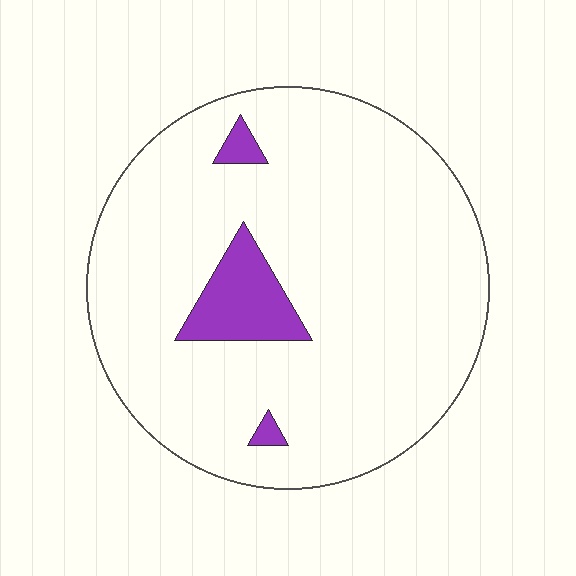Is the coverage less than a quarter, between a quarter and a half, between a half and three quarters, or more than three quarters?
Less than a quarter.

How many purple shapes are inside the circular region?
3.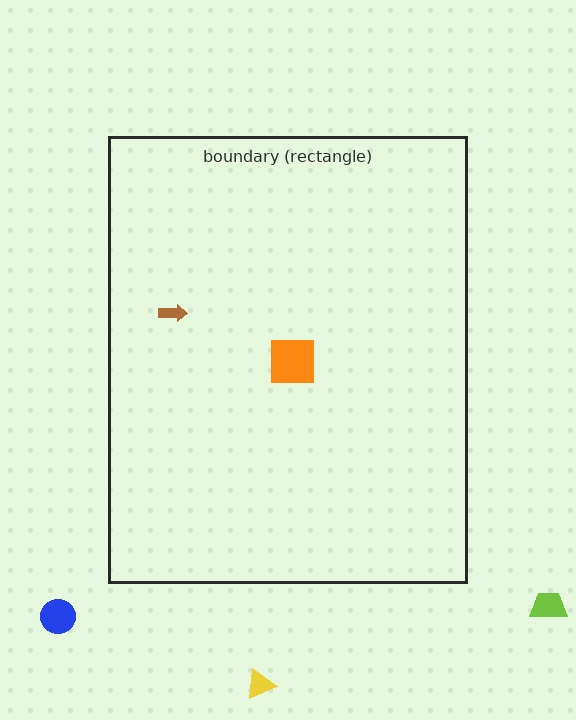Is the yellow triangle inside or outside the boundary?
Outside.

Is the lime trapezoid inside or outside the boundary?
Outside.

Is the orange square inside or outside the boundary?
Inside.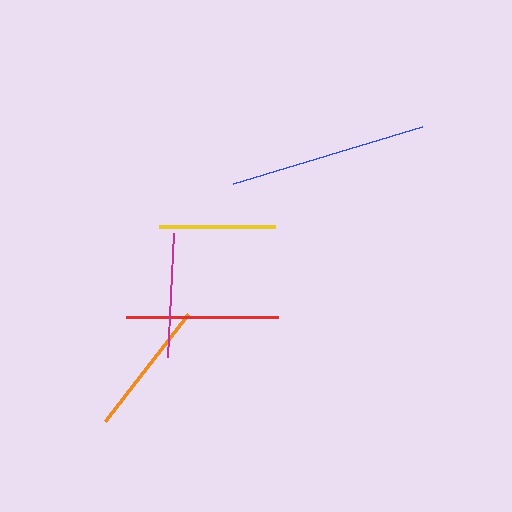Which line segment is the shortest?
The yellow line is the shortest at approximately 116 pixels.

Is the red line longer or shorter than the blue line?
The blue line is longer than the red line.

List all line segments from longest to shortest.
From longest to shortest: blue, red, orange, magenta, yellow.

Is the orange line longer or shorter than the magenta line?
The orange line is longer than the magenta line.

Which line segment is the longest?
The blue line is the longest at approximately 198 pixels.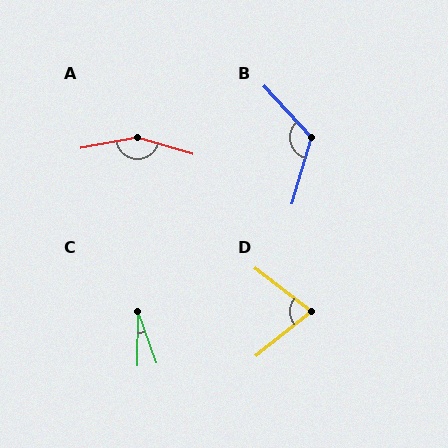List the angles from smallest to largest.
C (20°), D (76°), B (122°), A (153°).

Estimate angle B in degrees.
Approximately 122 degrees.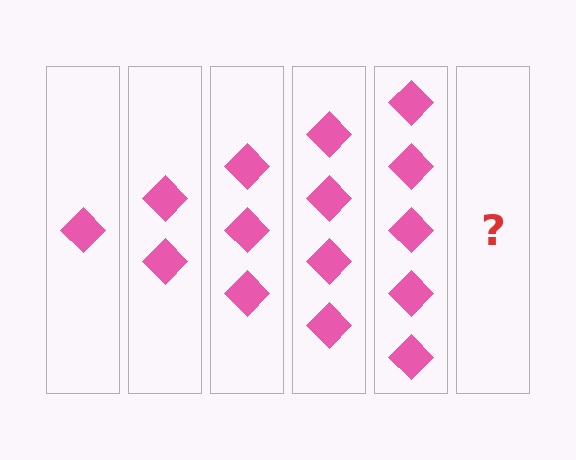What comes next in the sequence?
The next element should be 6 diamonds.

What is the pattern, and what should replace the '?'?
The pattern is that each step adds one more diamond. The '?' should be 6 diamonds.